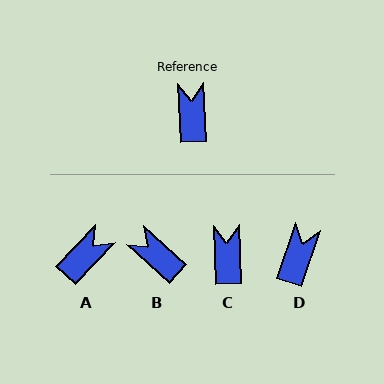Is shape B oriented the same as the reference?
No, it is off by about 45 degrees.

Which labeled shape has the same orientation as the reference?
C.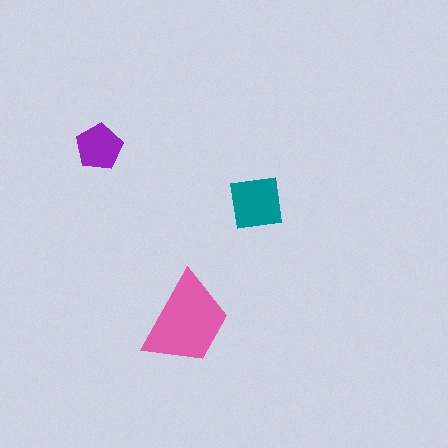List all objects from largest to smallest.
The pink trapezoid, the teal square, the purple pentagon.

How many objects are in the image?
There are 3 objects in the image.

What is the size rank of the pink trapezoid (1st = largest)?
1st.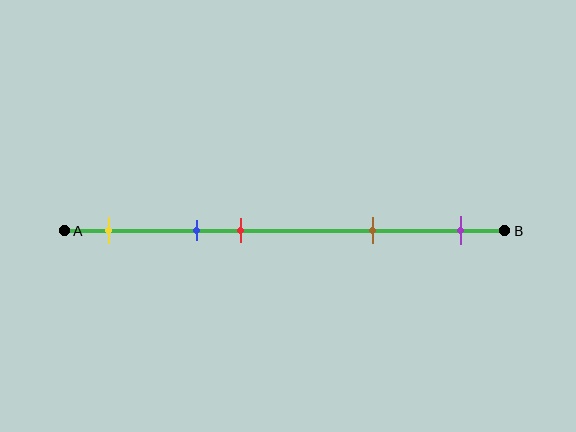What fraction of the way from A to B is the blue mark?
The blue mark is approximately 30% (0.3) of the way from A to B.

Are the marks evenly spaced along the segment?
No, the marks are not evenly spaced.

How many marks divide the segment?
There are 5 marks dividing the segment.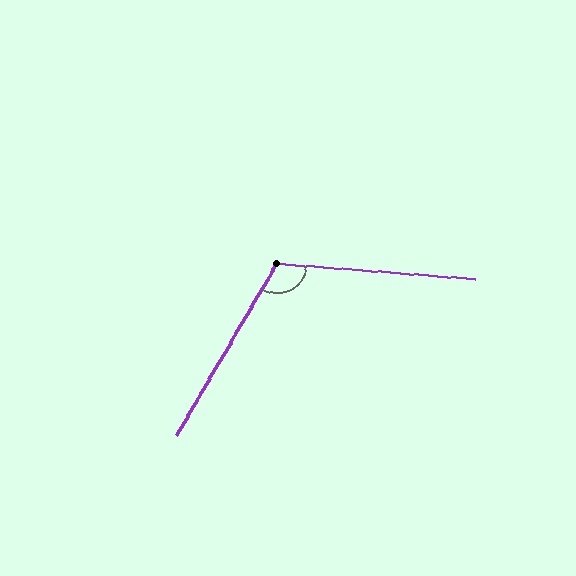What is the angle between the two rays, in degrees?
Approximately 116 degrees.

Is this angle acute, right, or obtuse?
It is obtuse.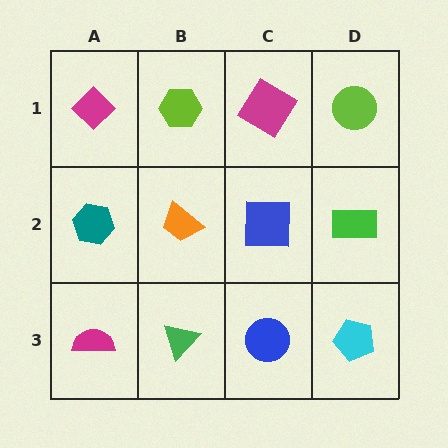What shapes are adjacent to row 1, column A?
A teal hexagon (row 2, column A), a lime hexagon (row 1, column B).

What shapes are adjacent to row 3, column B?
An orange trapezoid (row 2, column B), a magenta semicircle (row 3, column A), a blue circle (row 3, column C).